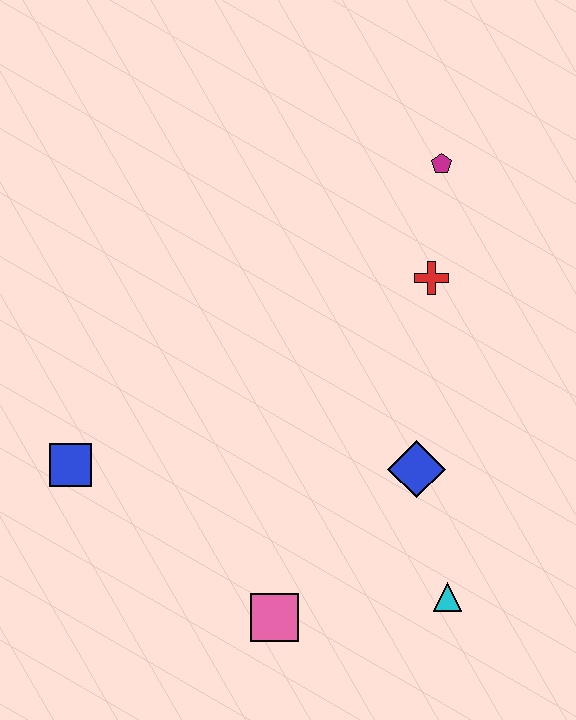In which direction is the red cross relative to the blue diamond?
The red cross is above the blue diamond.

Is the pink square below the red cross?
Yes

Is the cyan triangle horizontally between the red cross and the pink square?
No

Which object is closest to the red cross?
The magenta pentagon is closest to the red cross.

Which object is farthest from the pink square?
The magenta pentagon is farthest from the pink square.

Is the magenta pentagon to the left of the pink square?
No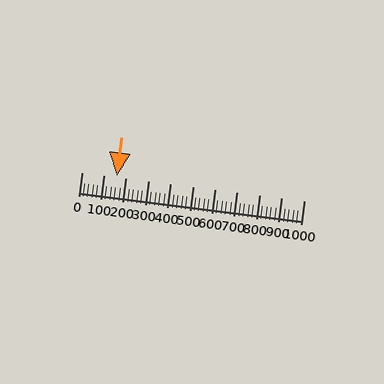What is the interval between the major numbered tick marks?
The major tick marks are spaced 100 units apart.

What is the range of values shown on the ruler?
The ruler shows values from 0 to 1000.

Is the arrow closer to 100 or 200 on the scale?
The arrow is closer to 200.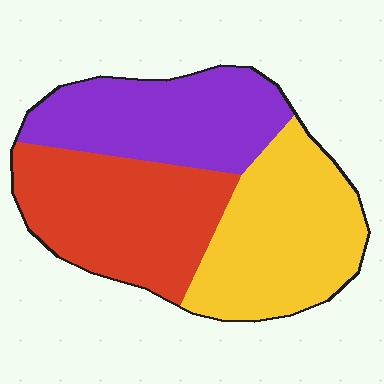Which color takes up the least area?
Purple, at roughly 30%.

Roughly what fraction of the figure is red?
Red covers 35% of the figure.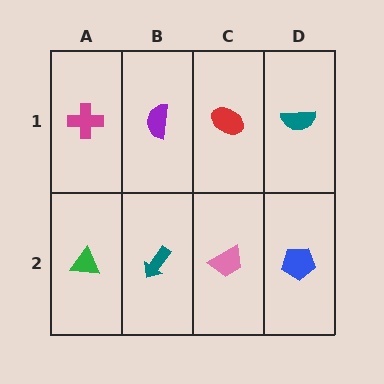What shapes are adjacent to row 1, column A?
A green triangle (row 2, column A), a purple semicircle (row 1, column B).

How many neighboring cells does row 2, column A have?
2.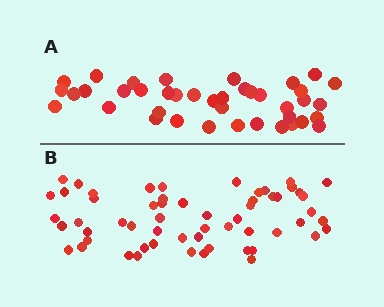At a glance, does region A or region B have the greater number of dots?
Region B (the bottom region) has more dots.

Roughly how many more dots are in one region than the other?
Region B has approximately 20 more dots than region A.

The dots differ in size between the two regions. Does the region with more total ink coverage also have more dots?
No. Region A has more total ink coverage because its dots are larger, but region B actually contains more individual dots. Total area can be misleading — the number of items is what matters here.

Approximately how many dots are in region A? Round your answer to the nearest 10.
About 40 dots.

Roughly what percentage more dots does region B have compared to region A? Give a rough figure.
About 45% more.